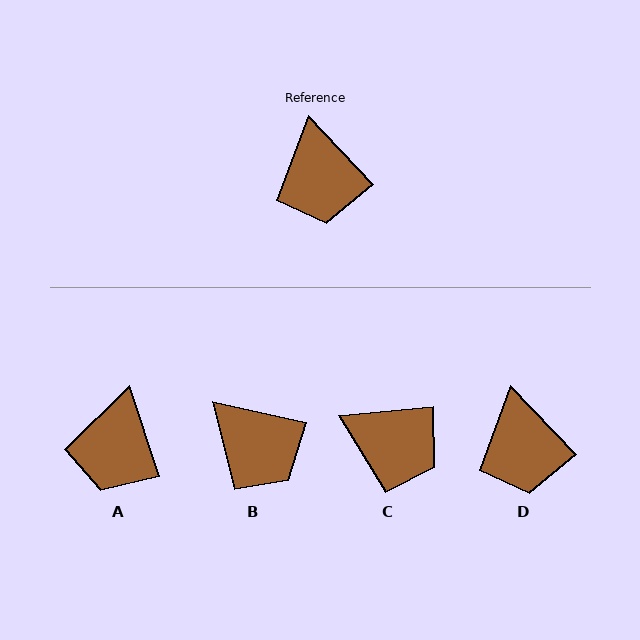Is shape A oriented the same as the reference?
No, it is off by about 25 degrees.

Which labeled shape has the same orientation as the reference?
D.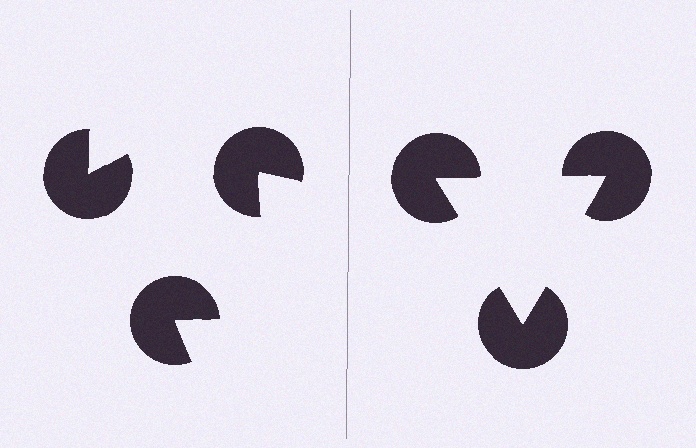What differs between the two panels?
The pac-man discs are positioned identically on both sides; only the wedge orientations differ. On the right they align to a triangle; on the left they are misaligned.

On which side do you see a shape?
An illusory triangle appears on the right side. On the left side the wedge cuts are rotated, so no coherent shape forms.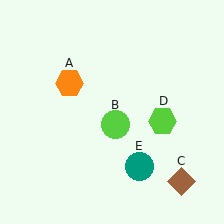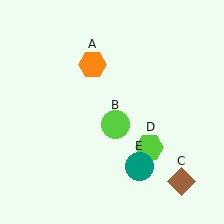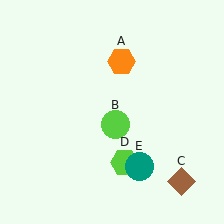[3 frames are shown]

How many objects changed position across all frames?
2 objects changed position: orange hexagon (object A), lime hexagon (object D).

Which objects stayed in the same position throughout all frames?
Lime circle (object B) and brown diamond (object C) and teal circle (object E) remained stationary.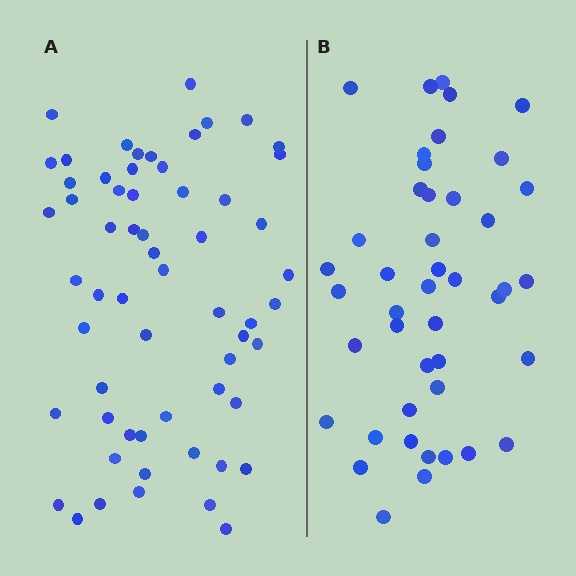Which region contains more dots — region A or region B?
Region A (the left region) has more dots.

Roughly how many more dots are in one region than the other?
Region A has approximately 15 more dots than region B.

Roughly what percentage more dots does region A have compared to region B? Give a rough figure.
About 35% more.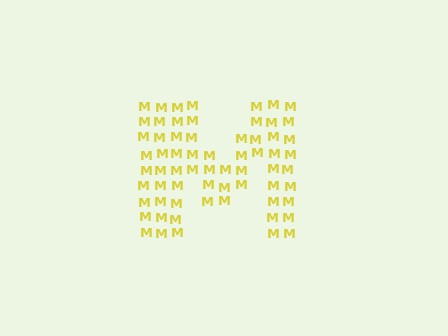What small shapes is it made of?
It is made of small letter M's.